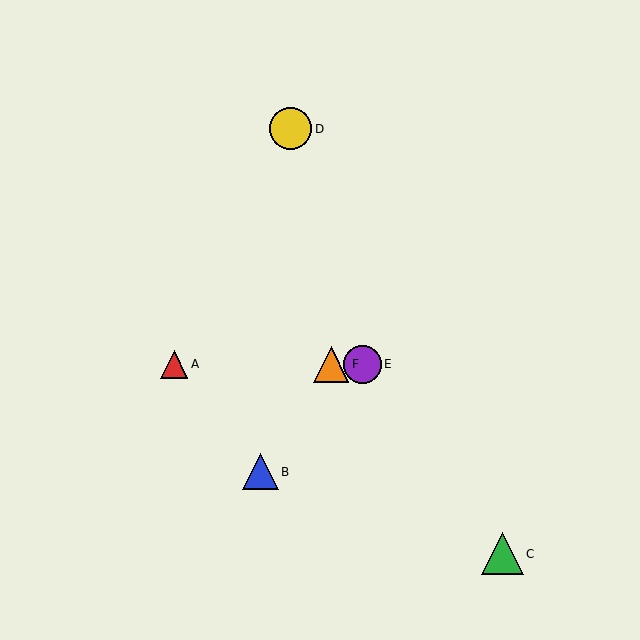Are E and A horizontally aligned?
Yes, both are at y≈364.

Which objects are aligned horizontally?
Objects A, E, F are aligned horizontally.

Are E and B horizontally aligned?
No, E is at y≈364 and B is at y≈472.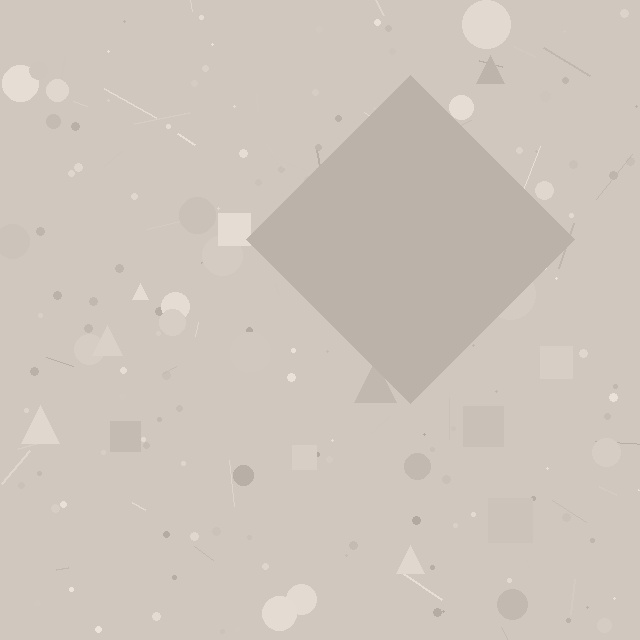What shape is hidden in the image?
A diamond is hidden in the image.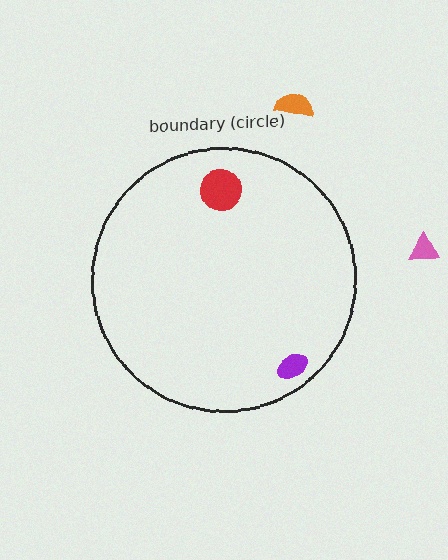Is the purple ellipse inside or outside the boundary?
Inside.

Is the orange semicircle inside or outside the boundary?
Outside.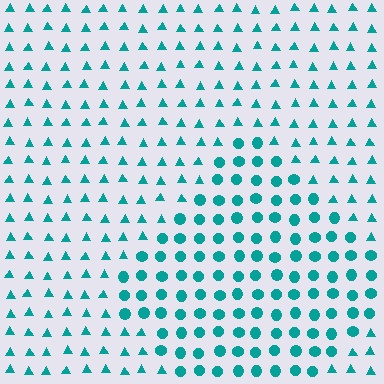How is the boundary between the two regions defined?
The boundary is defined by a change in element shape: circles inside vs. triangles outside. All elements share the same color and spacing.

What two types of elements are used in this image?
The image uses circles inside the diamond region and triangles outside it.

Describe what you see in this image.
The image is filled with small teal elements arranged in a uniform grid. A diamond-shaped region contains circles, while the surrounding area contains triangles. The boundary is defined purely by the change in element shape.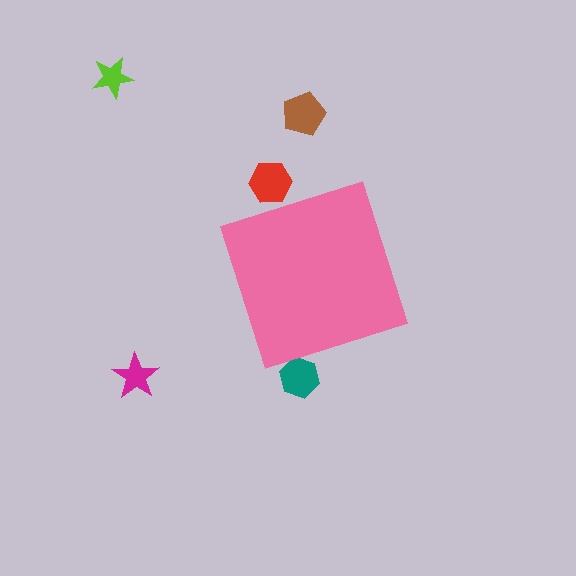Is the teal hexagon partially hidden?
Yes, the teal hexagon is partially hidden behind the pink diamond.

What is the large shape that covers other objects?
A pink diamond.